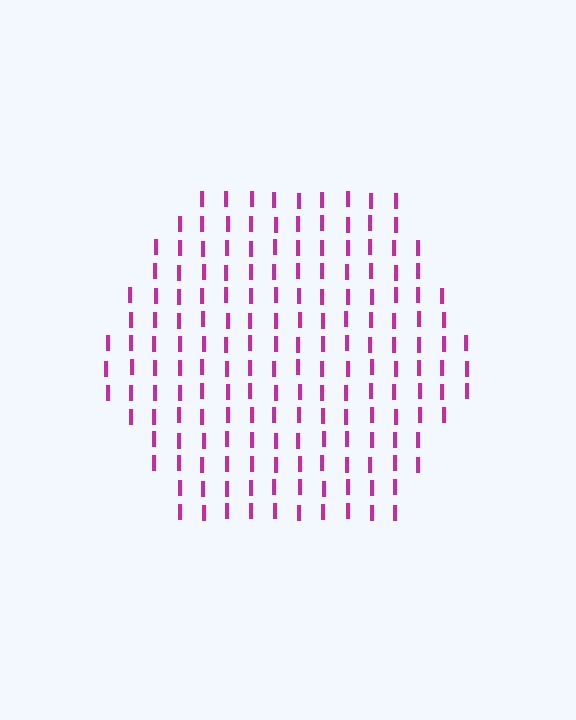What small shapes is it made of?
It is made of small letter I's.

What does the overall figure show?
The overall figure shows a hexagon.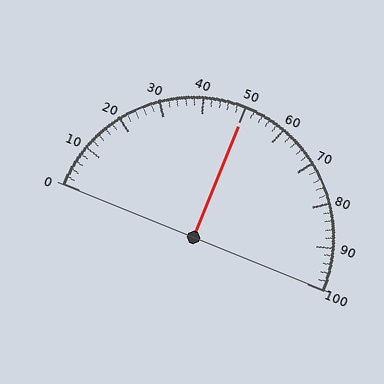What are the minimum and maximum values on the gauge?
The gauge ranges from 0 to 100.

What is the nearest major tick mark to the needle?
The nearest major tick mark is 50.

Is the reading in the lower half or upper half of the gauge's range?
The reading is in the upper half of the range (0 to 100).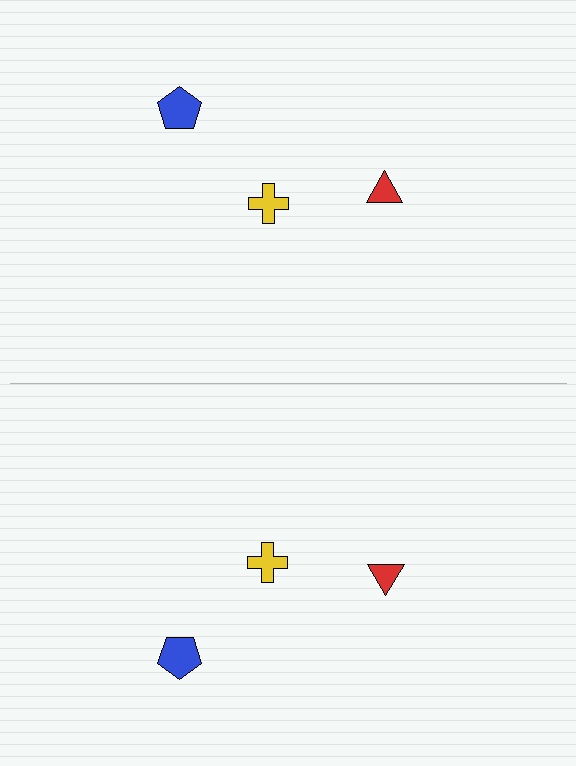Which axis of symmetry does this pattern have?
The pattern has a horizontal axis of symmetry running through the center of the image.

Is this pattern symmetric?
Yes, this pattern has bilateral (reflection) symmetry.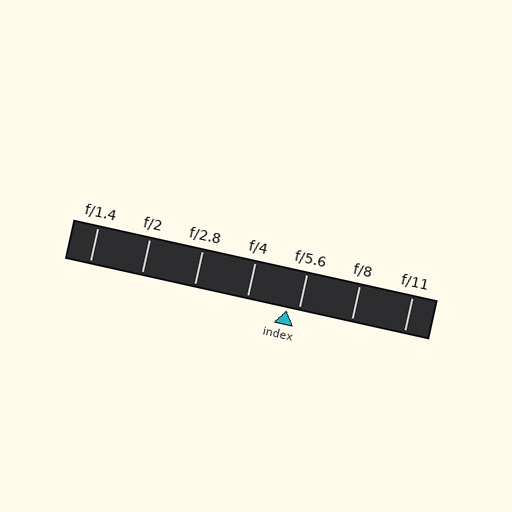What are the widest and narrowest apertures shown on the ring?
The widest aperture shown is f/1.4 and the narrowest is f/11.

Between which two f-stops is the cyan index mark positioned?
The index mark is between f/4 and f/5.6.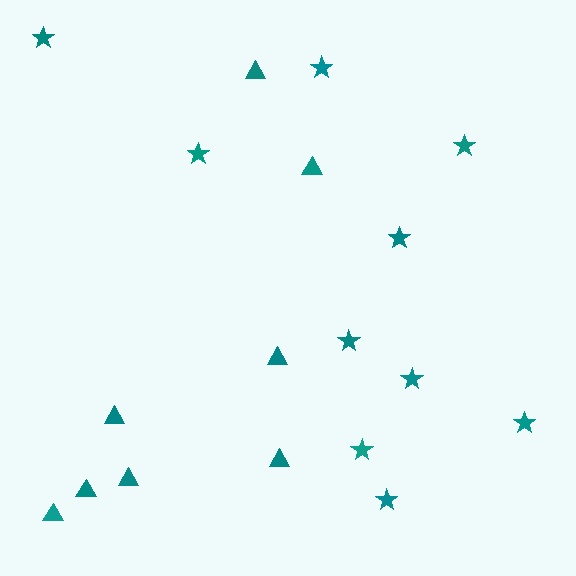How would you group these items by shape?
There are 2 groups: one group of triangles (8) and one group of stars (10).